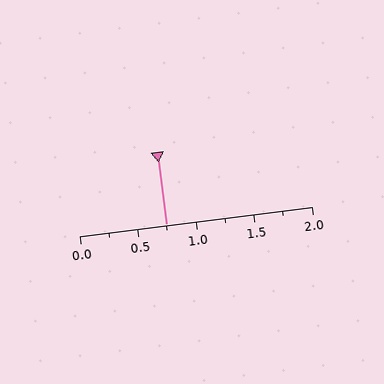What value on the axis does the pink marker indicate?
The marker indicates approximately 0.75.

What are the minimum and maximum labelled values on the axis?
The axis runs from 0.0 to 2.0.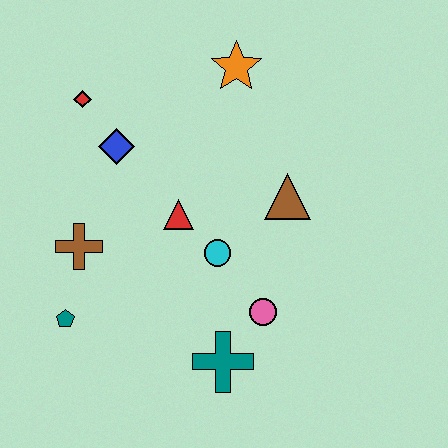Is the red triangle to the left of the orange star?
Yes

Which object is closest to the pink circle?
The teal cross is closest to the pink circle.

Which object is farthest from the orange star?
The teal pentagon is farthest from the orange star.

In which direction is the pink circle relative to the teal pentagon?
The pink circle is to the right of the teal pentagon.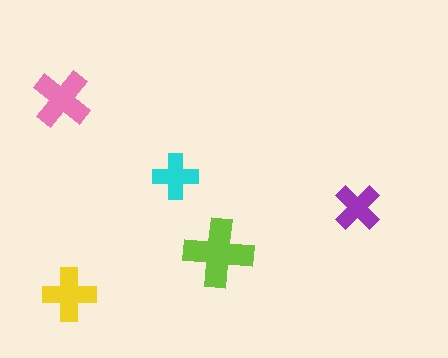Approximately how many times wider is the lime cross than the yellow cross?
About 1.5 times wider.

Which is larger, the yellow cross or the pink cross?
The pink one.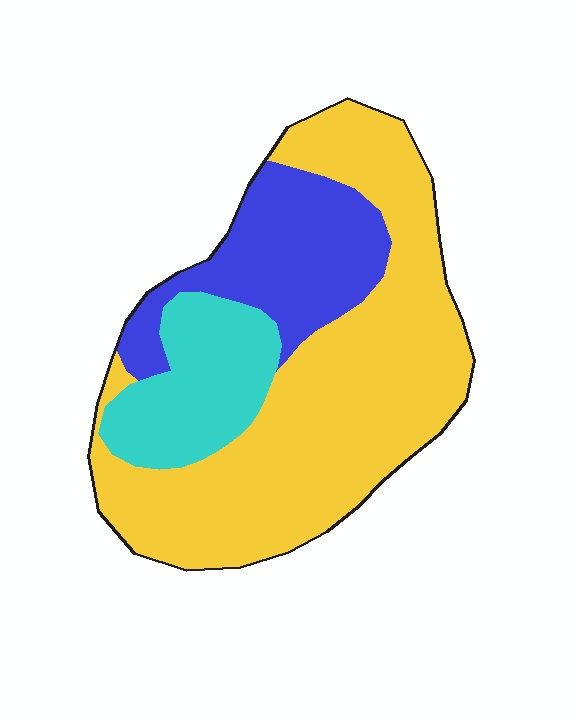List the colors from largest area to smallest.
From largest to smallest: yellow, blue, cyan.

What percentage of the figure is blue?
Blue takes up about one fifth (1/5) of the figure.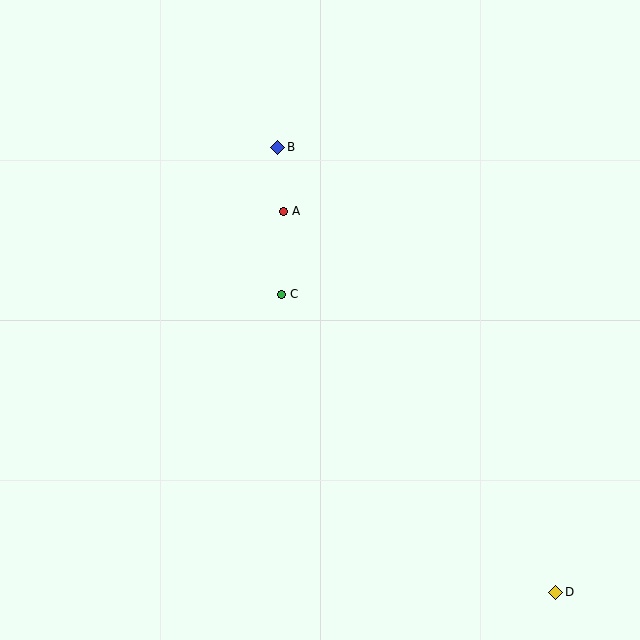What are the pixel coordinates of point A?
Point A is at (283, 212).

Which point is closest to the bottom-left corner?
Point C is closest to the bottom-left corner.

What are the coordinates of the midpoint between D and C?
The midpoint between D and C is at (419, 443).